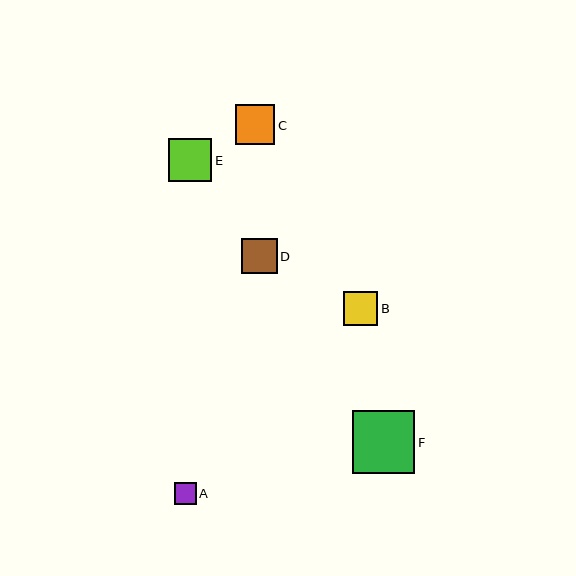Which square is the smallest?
Square A is the smallest with a size of approximately 22 pixels.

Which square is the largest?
Square F is the largest with a size of approximately 63 pixels.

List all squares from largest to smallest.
From largest to smallest: F, E, C, D, B, A.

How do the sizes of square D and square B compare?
Square D and square B are approximately the same size.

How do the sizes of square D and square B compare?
Square D and square B are approximately the same size.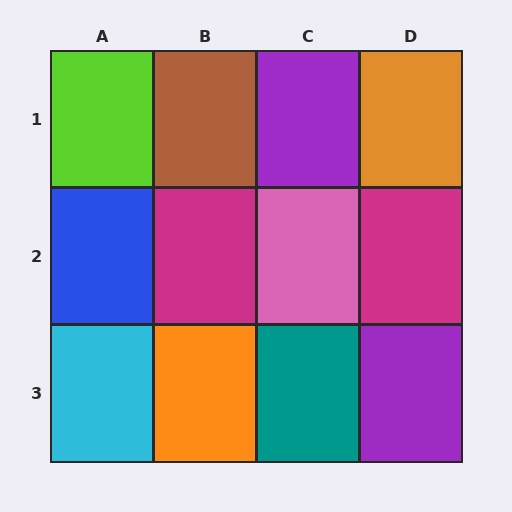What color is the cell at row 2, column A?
Blue.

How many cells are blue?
1 cell is blue.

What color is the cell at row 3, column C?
Teal.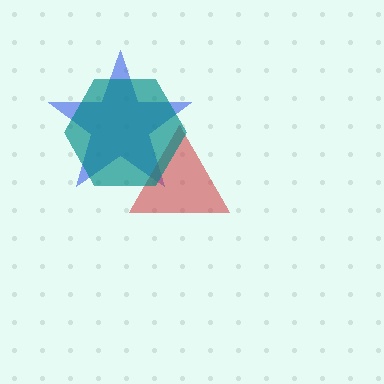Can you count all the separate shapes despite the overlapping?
Yes, there are 3 separate shapes.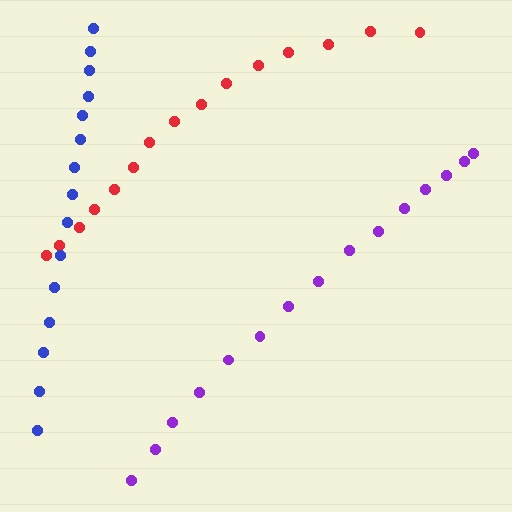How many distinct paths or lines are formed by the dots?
There are 3 distinct paths.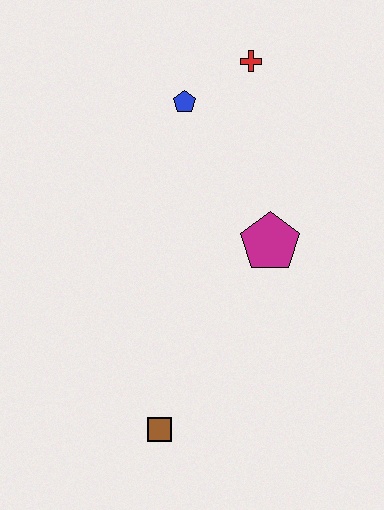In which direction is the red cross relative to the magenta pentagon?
The red cross is above the magenta pentagon.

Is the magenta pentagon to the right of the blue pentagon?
Yes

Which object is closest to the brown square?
The magenta pentagon is closest to the brown square.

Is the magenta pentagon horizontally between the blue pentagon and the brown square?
No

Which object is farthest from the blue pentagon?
The brown square is farthest from the blue pentagon.